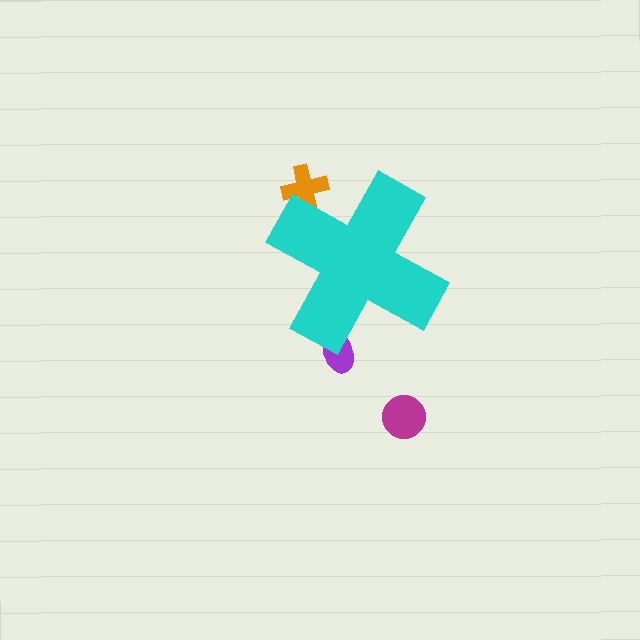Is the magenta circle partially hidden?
No, the magenta circle is fully visible.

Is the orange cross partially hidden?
Yes, the orange cross is partially hidden behind the cyan cross.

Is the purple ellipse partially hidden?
Yes, the purple ellipse is partially hidden behind the cyan cross.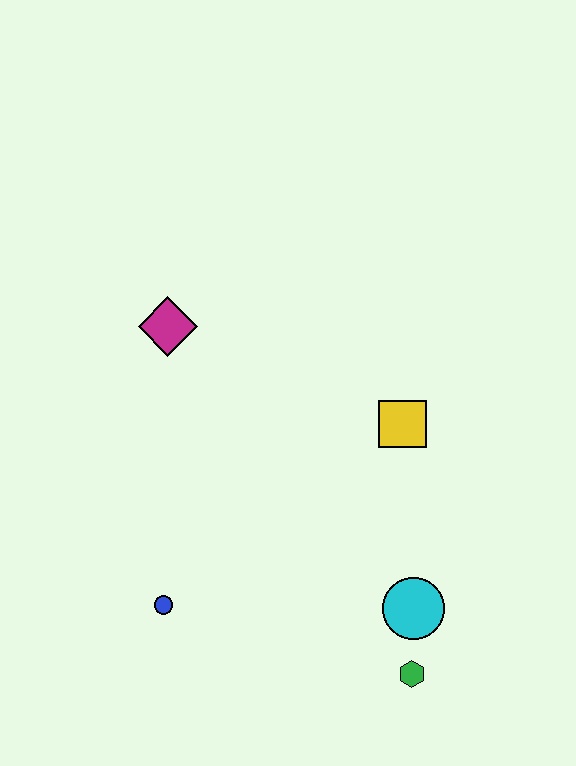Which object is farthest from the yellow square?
The blue circle is farthest from the yellow square.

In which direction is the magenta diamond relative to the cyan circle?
The magenta diamond is above the cyan circle.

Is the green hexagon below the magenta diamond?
Yes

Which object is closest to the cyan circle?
The green hexagon is closest to the cyan circle.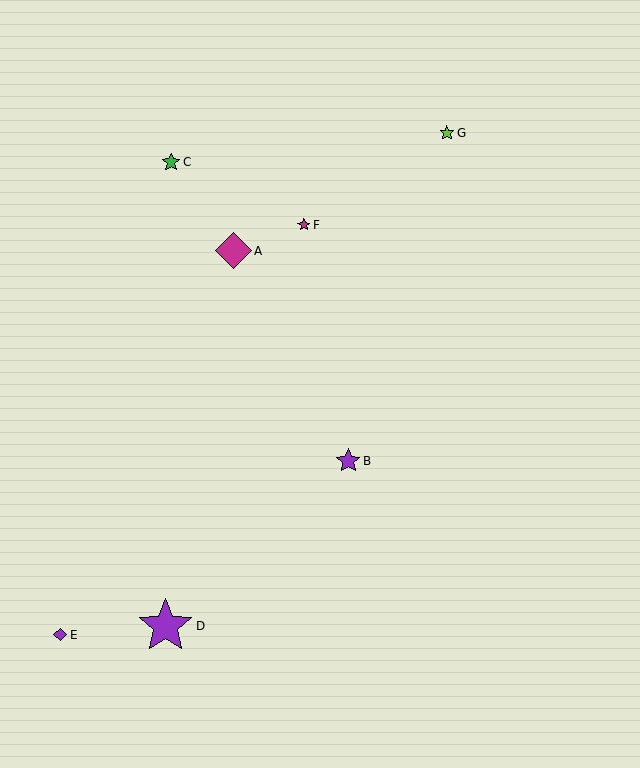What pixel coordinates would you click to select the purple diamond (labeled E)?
Click at (60, 635) to select the purple diamond E.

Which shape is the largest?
The purple star (labeled D) is the largest.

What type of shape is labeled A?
Shape A is a magenta diamond.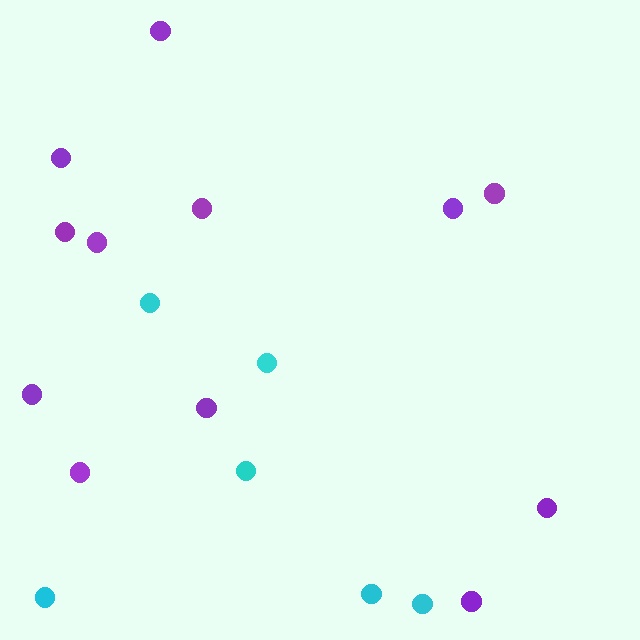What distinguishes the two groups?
There are 2 groups: one group of purple circles (12) and one group of cyan circles (6).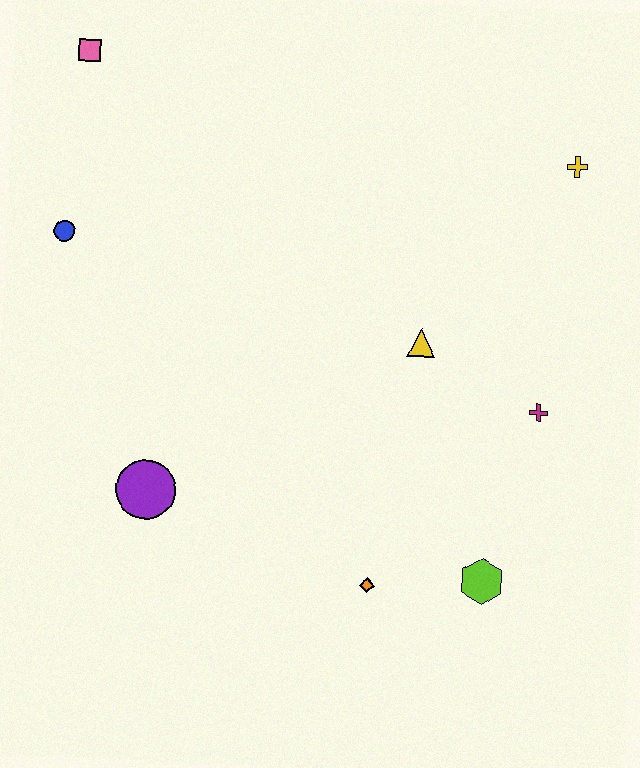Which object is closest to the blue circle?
The pink square is closest to the blue circle.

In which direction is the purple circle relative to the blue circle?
The purple circle is below the blue circle.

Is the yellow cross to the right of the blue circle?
Yes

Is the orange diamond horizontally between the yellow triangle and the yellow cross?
No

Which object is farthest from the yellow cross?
The purple circle is farthest from the yellow cross.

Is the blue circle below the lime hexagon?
No